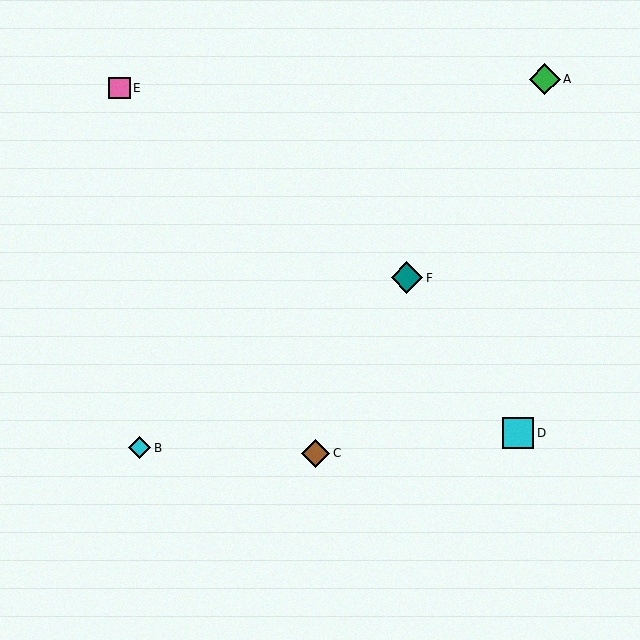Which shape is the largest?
The teal diamond (labeled F) is the largest.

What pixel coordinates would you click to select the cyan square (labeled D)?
Click at (518, 433) to select the cyan square D.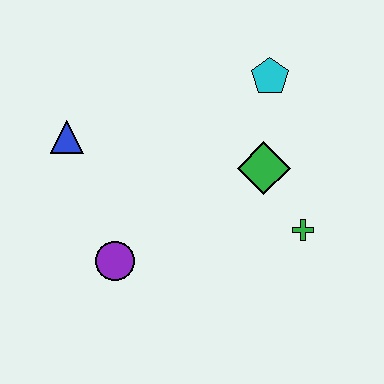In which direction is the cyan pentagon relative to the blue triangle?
The cyan pentagon is to the right of the blue triangle.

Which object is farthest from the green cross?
The blue triangle is farthest from the green cross.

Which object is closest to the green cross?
The green diamond is closest to the green cross.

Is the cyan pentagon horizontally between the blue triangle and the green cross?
Yes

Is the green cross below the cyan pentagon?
Yes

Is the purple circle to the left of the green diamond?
Yes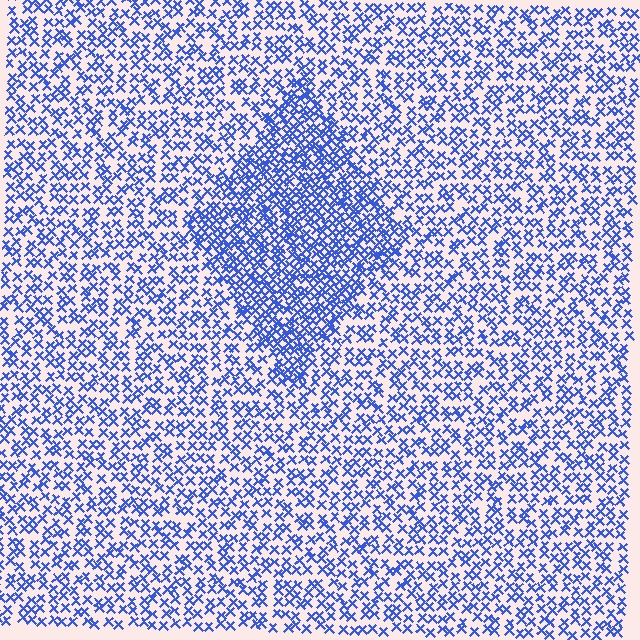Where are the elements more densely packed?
The elements are more densely packed inside the diamond boundary.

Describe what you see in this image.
The image contains small blue elements arranged at two different densities. A diamond-shaped region is visible where the elements are more densely packed than the surrounding area.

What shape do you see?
I see a diamond.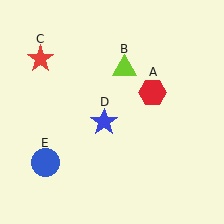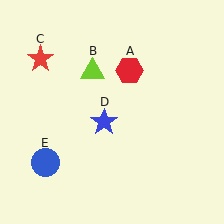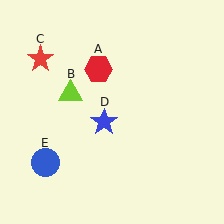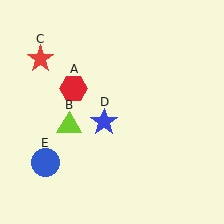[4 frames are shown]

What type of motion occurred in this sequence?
The red hexagon (object A), lime triangle (object B) rotated counterclockwise around the center of the scene.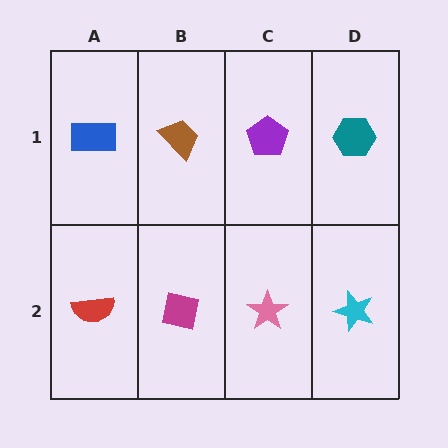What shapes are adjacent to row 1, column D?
A cyan star (row 2, column D), a purple pentagon (row 1, column C).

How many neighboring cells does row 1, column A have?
2.